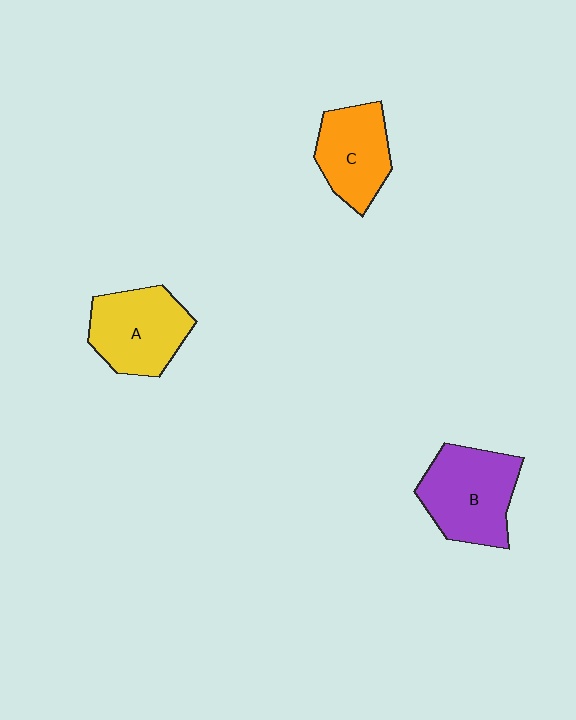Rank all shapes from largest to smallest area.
From largest to smallest: B (purple), A (yellow), C (orange).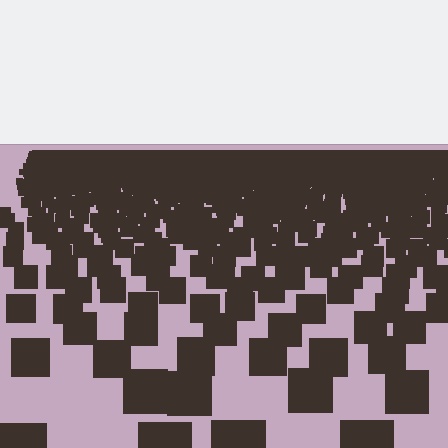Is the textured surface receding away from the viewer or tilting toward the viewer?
The surface is receding away from the viewer. Texture elements get smaller and denser toward the top.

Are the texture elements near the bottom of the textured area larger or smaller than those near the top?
Larger. Near the bottom, elements are closer to the viewer and appear at a bigger on-screen size.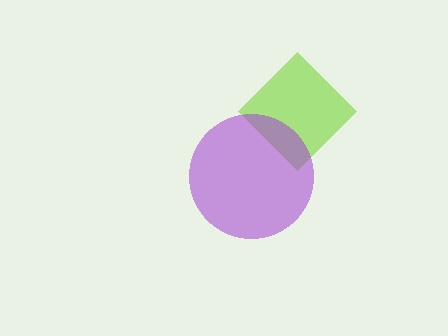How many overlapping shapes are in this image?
There are 2 overlapping shapes in the image.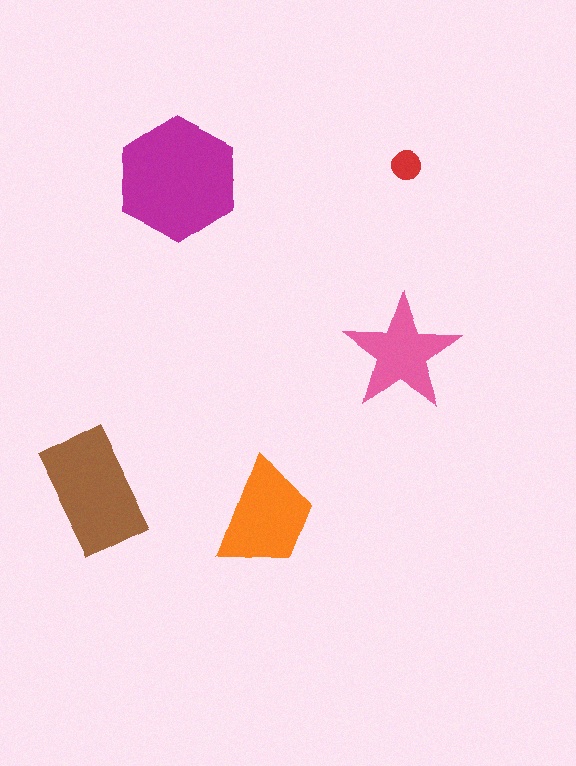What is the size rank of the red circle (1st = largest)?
5th.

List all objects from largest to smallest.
The magenta hexagon, the brown rectangle, the orange trapezoid, the pink star, the red circle.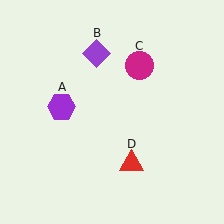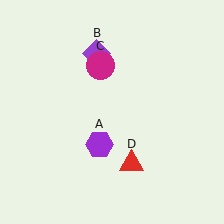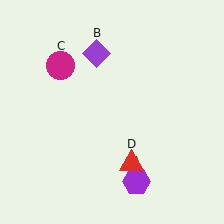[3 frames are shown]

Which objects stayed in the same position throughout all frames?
Purple diamond (object B) and red triangle (object D) remained stationary.